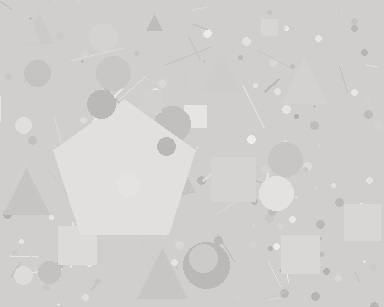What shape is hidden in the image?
A pentagon is hidden in the image.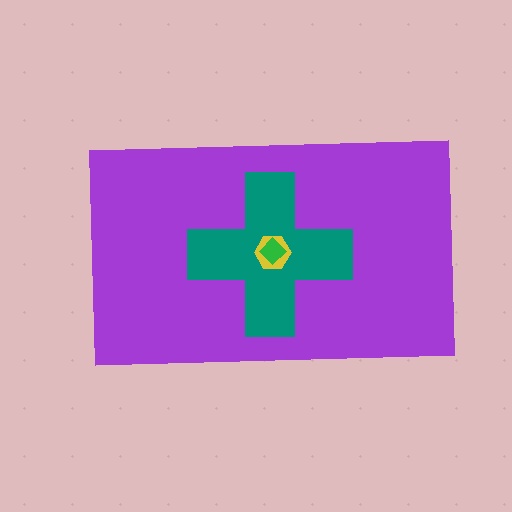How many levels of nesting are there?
4.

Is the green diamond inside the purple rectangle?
Yes.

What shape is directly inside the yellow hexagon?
The green diamond.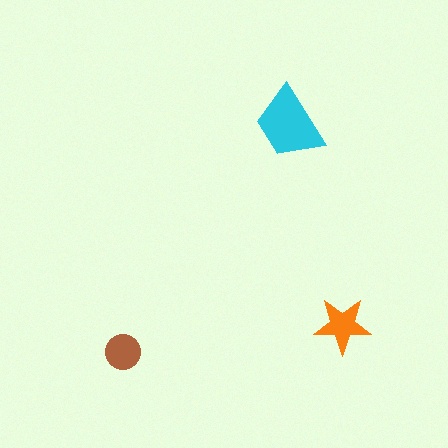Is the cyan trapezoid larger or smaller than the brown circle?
Larger.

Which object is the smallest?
The brown circle.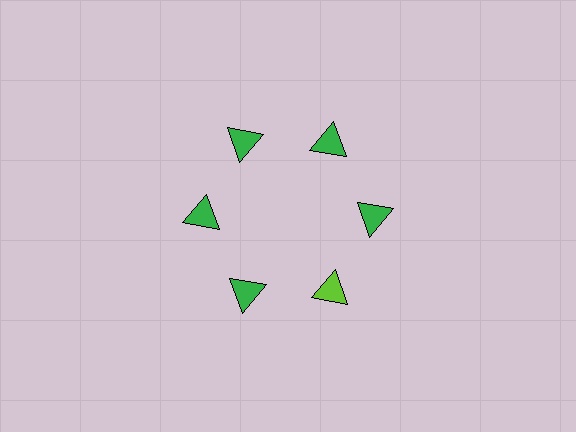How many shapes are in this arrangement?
There are 6 shapes arranged in a ring pattern.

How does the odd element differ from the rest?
It has a different color: lime instead of green.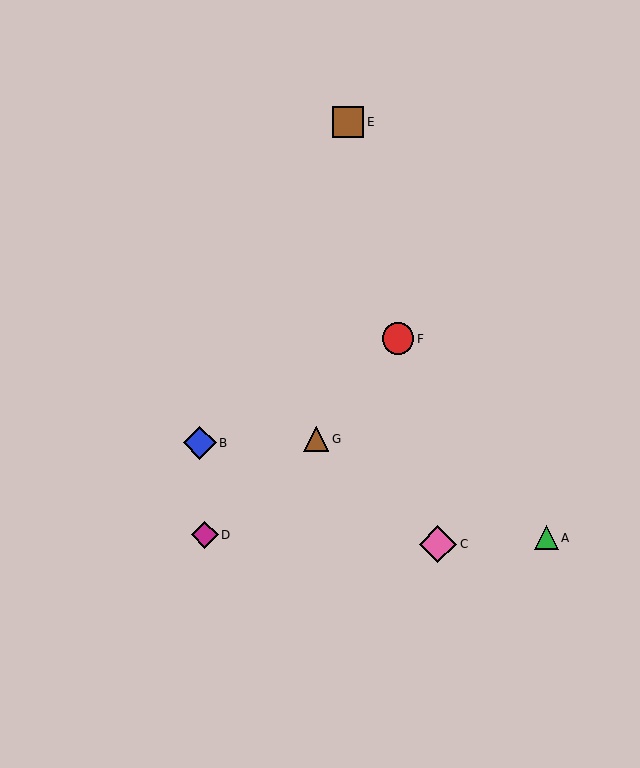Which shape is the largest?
The pink diamond (labeled C) is the largest.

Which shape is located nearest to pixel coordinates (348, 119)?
The brown square (labeled E) at (348, 122) is nearest to that location.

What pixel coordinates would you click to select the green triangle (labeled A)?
Click at (546, 538) to select the green triangle A.